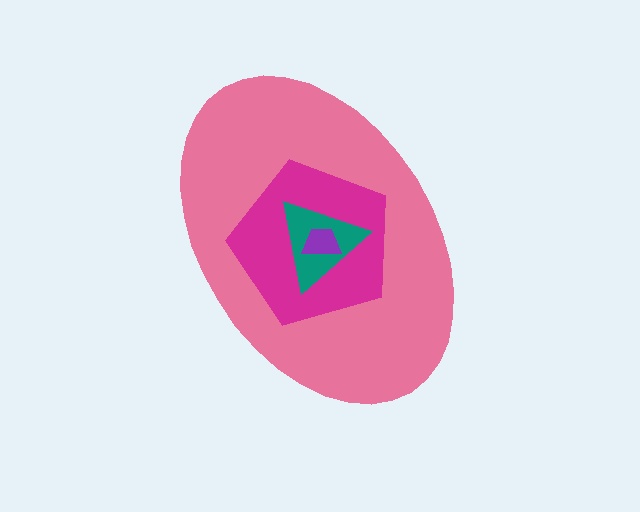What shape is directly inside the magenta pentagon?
The teal triangle.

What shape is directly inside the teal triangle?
The purple trapezoid.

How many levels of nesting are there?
4.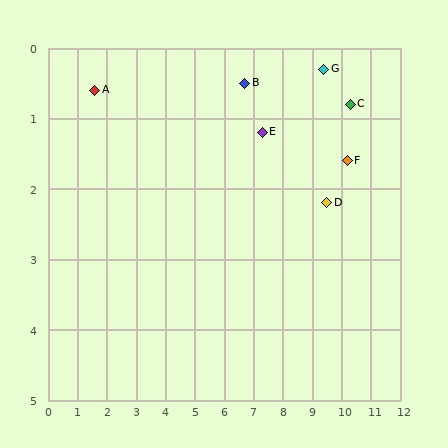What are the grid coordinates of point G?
Point G is at approximately (9.4, 0.3).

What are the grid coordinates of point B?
Point B is at approximately (6.7, 0.5).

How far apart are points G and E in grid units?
Points G and E are about 2.3 grid units apart.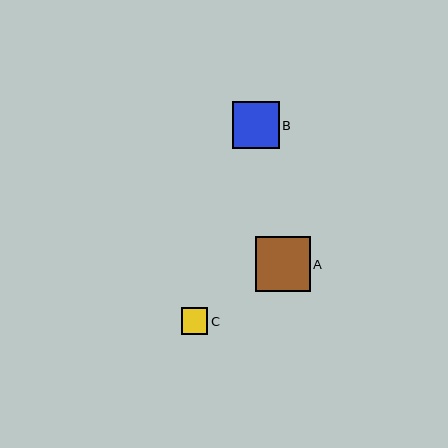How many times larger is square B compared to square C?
Square B is approximately 1.8 times the size of square C.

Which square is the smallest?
Square C is the smallest with a size of approximately 27 pixels.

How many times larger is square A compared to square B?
Square A is approximately 1.2 times the size of square B.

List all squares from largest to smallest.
From largest to smallest: A, B, C.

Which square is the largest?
Square A is the largest with a size of approximately 55 pixels.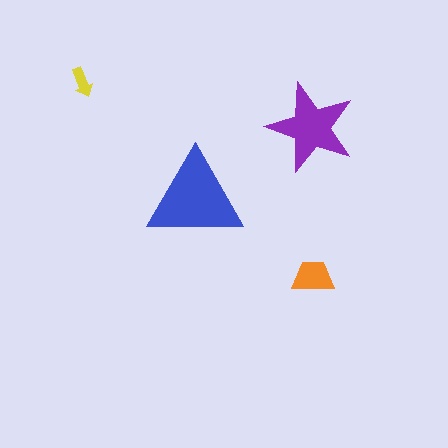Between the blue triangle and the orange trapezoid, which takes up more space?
The blue triangle.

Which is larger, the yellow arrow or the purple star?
The purple star.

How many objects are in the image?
There are 4 objects in the image.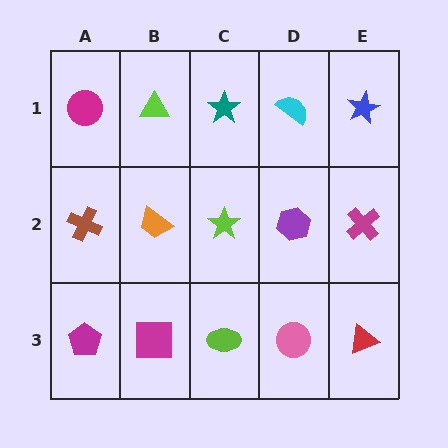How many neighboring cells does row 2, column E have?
3.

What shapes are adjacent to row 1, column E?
A magenta cross (row 2, column E), a cyan semicircle (row 1, column D).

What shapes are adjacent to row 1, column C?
A lime star (row 2, column C), a lime triangle (row 1, column B), a cyan semicircle (row 1, column D).